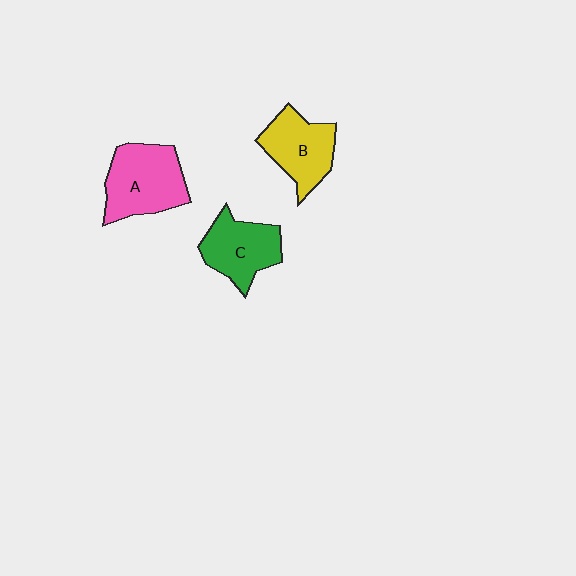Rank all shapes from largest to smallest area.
From largest to smallest: A (pink), B (yellow), C (green).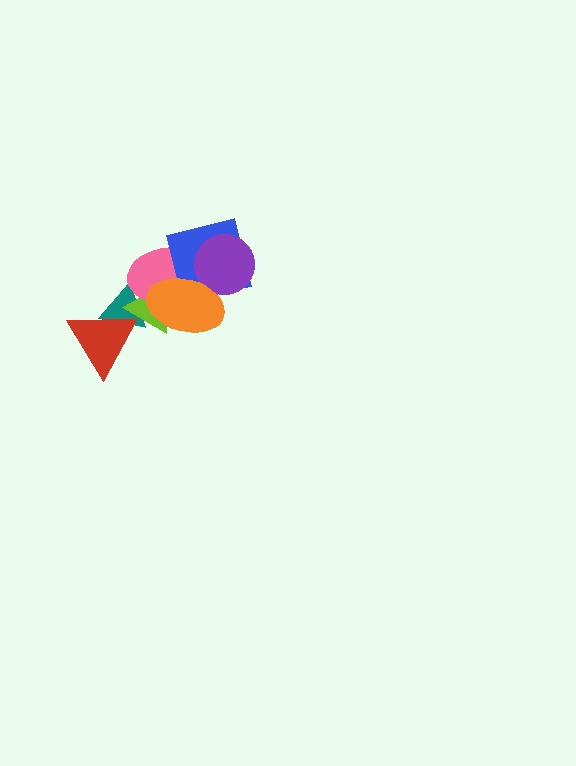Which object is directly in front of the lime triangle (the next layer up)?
The pink ellipse is directly in front of the lime triangle.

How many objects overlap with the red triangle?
2 objects overlap with the red triangle.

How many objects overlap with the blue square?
3 objects overlap with the blue square.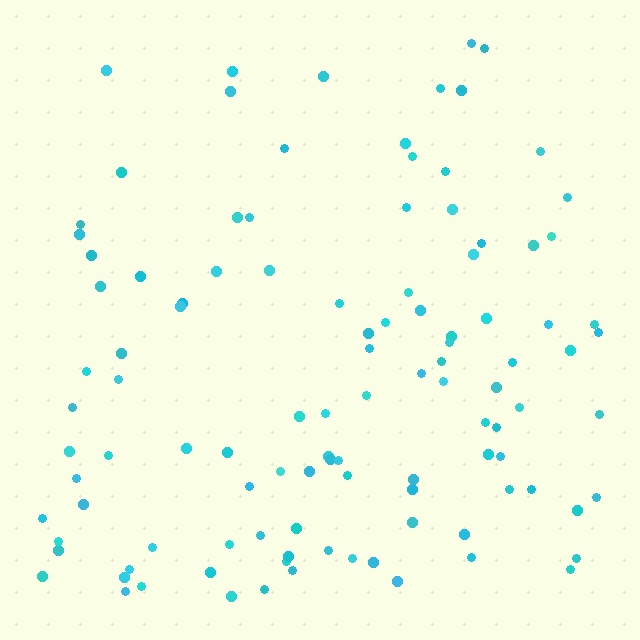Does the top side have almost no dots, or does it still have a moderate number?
Still a moderate number, just noticeably fewer than the bottom.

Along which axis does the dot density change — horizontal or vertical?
Vertical.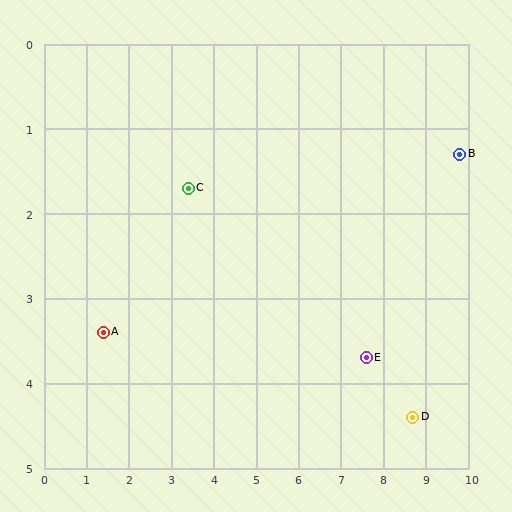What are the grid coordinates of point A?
Point A is at approximately (1.4, 3.4).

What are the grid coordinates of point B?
Point B is at approximately (9.8, 1.3).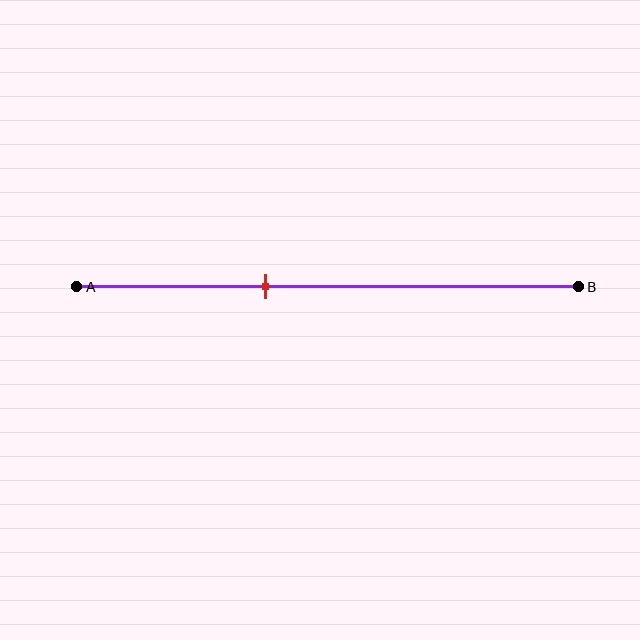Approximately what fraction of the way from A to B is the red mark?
The red mark is approximately 40% of the way from A to B.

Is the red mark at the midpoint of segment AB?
No, the mark is at about 40% from A, not at the 50% midpoint.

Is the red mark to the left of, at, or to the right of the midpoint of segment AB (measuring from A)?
The red mark is to the left of the midpoint of segment AB.